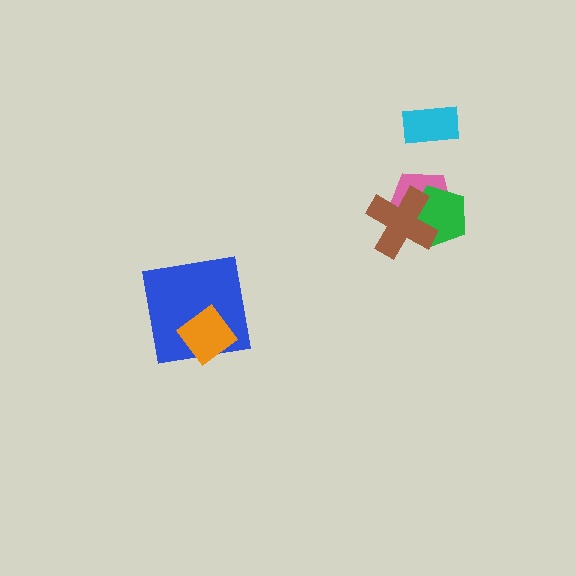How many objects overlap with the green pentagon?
2 objects overlap with the green pentagon.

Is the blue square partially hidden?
Yes, it is partially covered by another shape.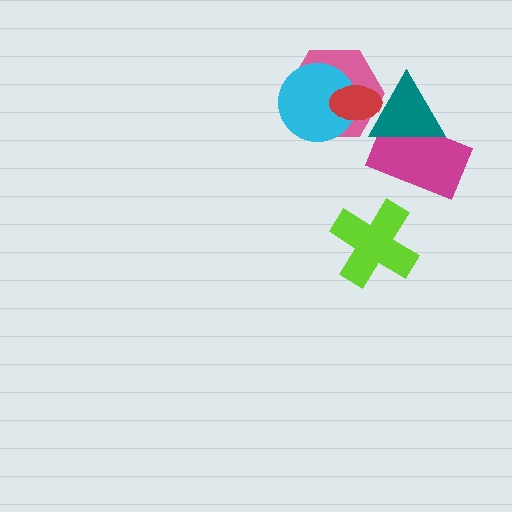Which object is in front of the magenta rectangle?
The teal triangle is in front of the magenta rectangle.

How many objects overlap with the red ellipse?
3 objects overlap with the red ellipse.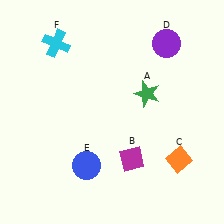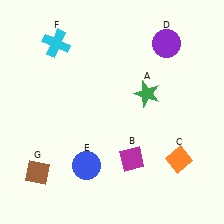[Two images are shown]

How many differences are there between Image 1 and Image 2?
There is 1 difference between the two images.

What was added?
A brown diamond (G) was added in Image 2.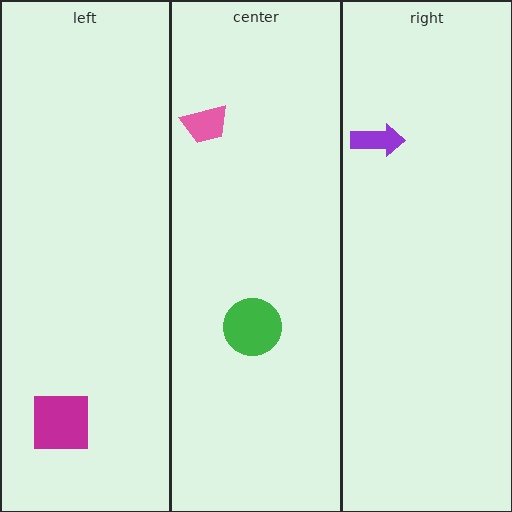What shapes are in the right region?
The purple arrow.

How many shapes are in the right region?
1.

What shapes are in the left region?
The magenta square.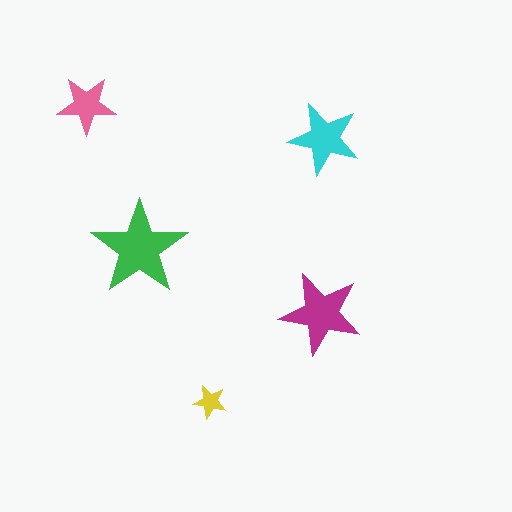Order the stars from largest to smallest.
the green one, the magenta one, the cyan one, the pink one, the yellow one.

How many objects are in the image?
There are 5 objects in the image.